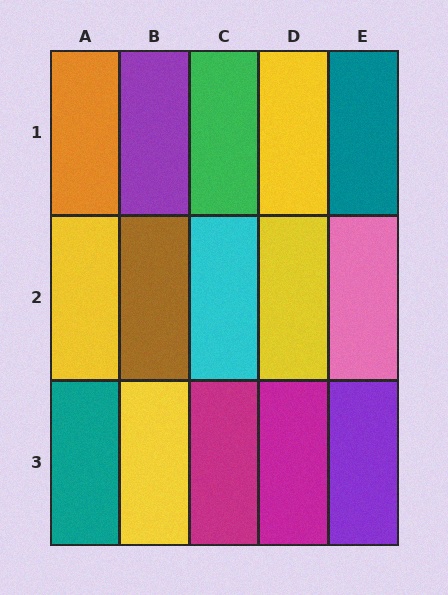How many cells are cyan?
1 cell is cyan.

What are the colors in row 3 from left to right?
Teal, yellow, magenta, magenta, purple.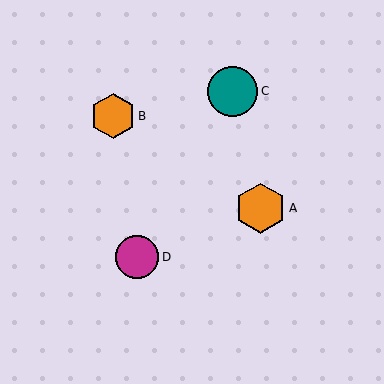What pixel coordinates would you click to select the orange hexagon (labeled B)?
Click at (113, 116) to select the orange hexagon B.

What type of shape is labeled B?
Shape B is an orange hexagon.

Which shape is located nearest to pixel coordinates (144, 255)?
The magenta circle (labeled D) at (137, 257) is nearest to that location.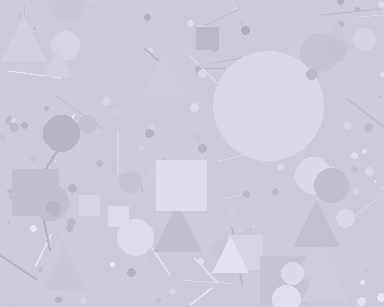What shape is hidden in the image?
A circle is hidden in the image.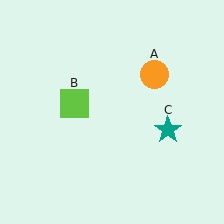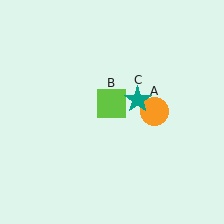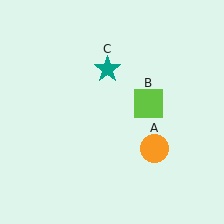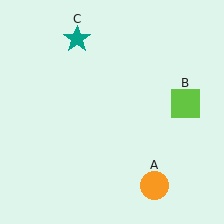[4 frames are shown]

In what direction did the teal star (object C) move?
The teal star (object C) moved up and to the left.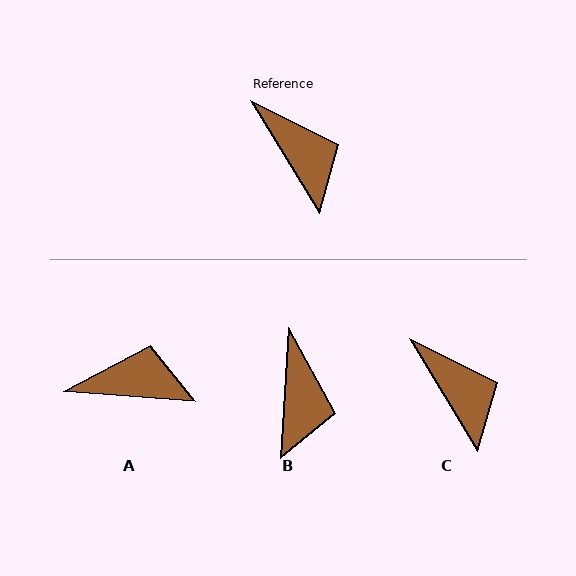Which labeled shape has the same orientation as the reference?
C.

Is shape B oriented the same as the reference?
No, it is off by about 35 degrees.